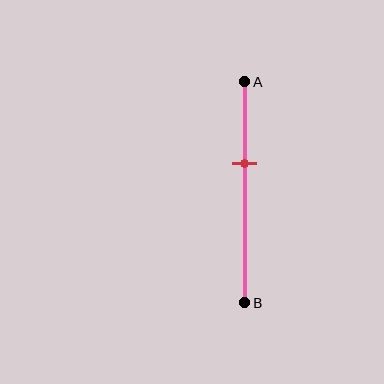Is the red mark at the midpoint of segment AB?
No, the mark is at about 35% from A, not at the 50% midpoint.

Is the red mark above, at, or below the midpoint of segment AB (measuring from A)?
The red mark is above the midpoint of segment AB.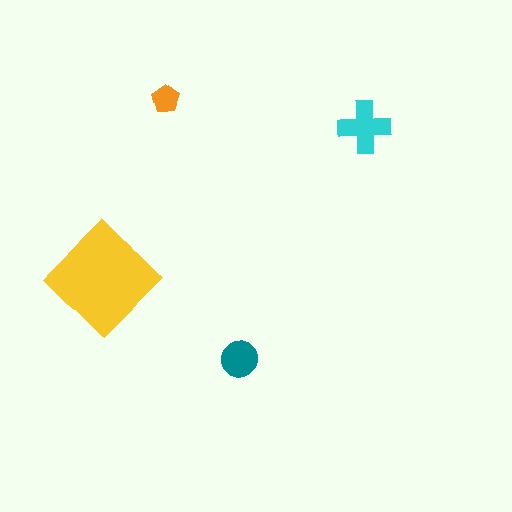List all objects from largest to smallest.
The yellow diamond, the cyan cross, the teal circle, the orange pentagon.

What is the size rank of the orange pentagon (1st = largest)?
4th.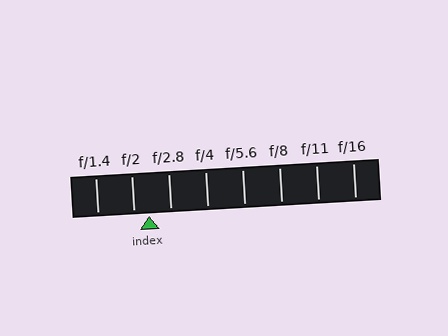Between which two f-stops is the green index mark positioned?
The index mark is between f/2 and f/2.8.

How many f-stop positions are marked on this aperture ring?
There are 8 f-stop positions marked.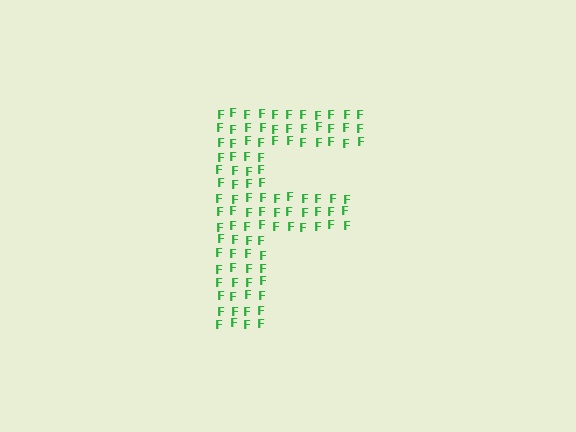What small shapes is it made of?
It is made of small letter F's.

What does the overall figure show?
The overall figure shows the letter F.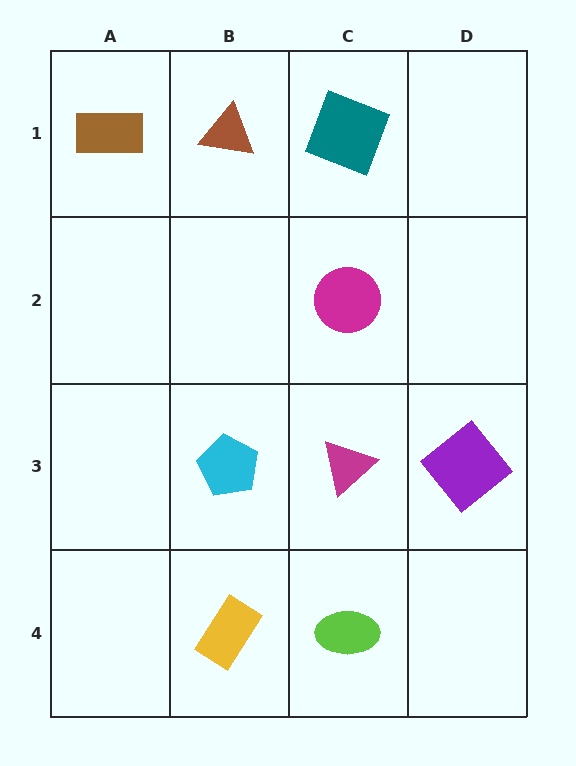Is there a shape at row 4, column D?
No, that cell is empty.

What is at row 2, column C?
A magenta circle.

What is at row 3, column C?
A magenta triangle.